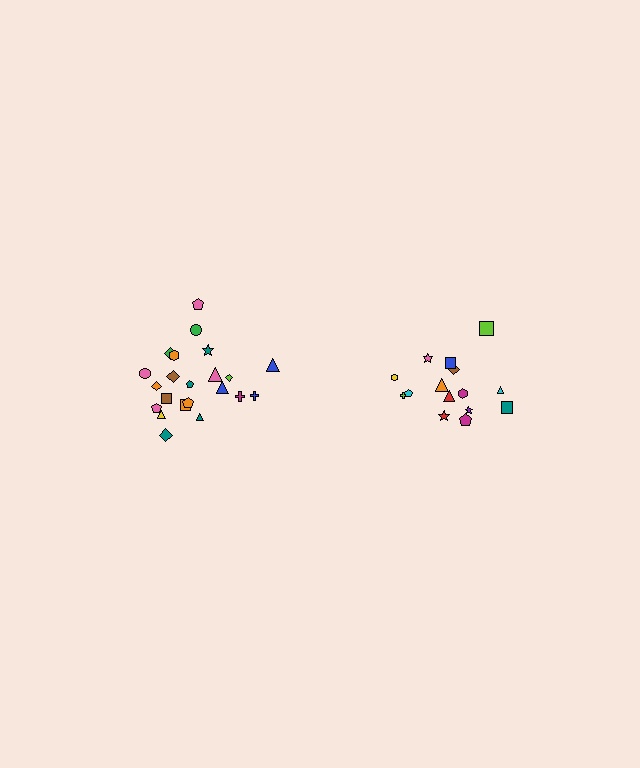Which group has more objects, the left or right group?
The left group.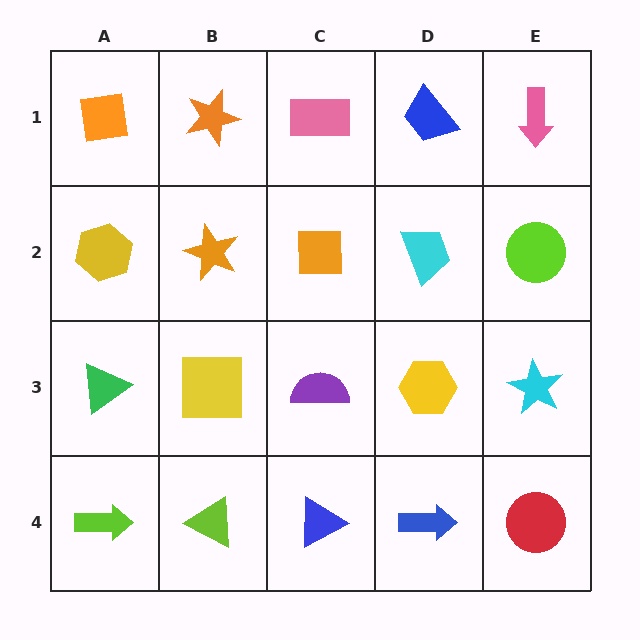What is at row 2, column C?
An orange square.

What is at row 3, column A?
A green triangle.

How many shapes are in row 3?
5 shapes.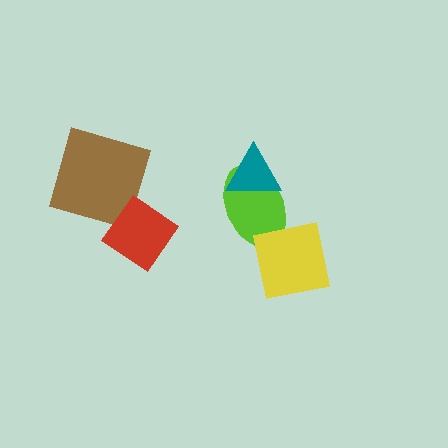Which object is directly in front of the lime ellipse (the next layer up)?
The teal triangle is directly in front of the lime ellipse.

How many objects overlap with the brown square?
0 objects overlap with the brown square.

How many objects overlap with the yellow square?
1 object overlaps with the yellow square.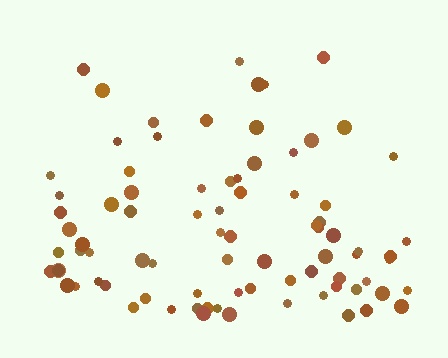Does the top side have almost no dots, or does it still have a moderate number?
Still a moderate number, just noticeably fewer than the bottom.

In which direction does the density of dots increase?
From top to bottom, with the bottom side densest.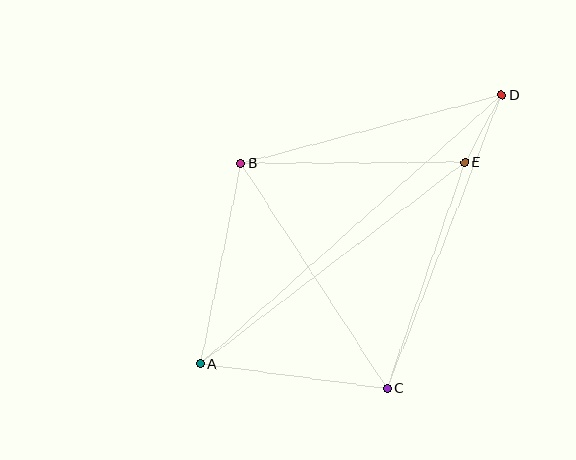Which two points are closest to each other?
Points D and E are closest to each other.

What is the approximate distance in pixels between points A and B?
The distance between A and B is approximately 205 pixels.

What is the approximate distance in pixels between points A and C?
The distance between A and C is approximately 188 pixels.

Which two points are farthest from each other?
Points A and D are farthest from each other.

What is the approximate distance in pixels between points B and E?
The distance between B and E is approximately 224 pixels.